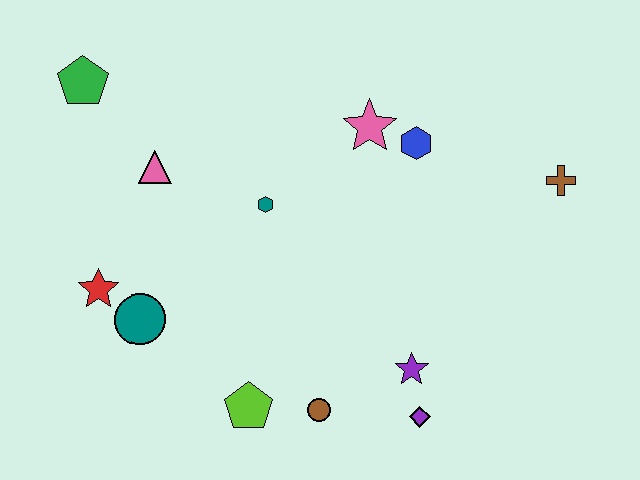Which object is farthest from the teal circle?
The brown cross is farthest from the teal circle.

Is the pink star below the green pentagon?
Yes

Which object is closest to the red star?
The teal circle is closest to the red star.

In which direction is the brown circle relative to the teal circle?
The brown circle is to the right of the teal circle.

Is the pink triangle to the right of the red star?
Yes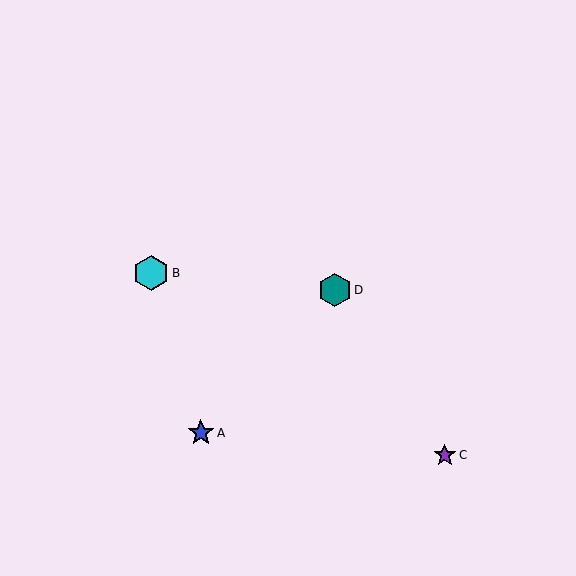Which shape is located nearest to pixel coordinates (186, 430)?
The blue star (labeled A) at (201, 433) is nearest to that location.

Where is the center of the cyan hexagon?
The center of the cyan hexagon is at (151, 273).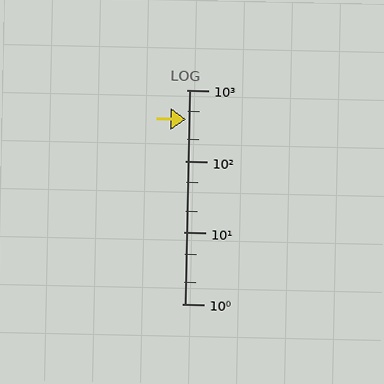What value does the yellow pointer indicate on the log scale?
The pointer indicates approximately 380.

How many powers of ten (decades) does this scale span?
The scale spans 3 decades, from 1 to 1000.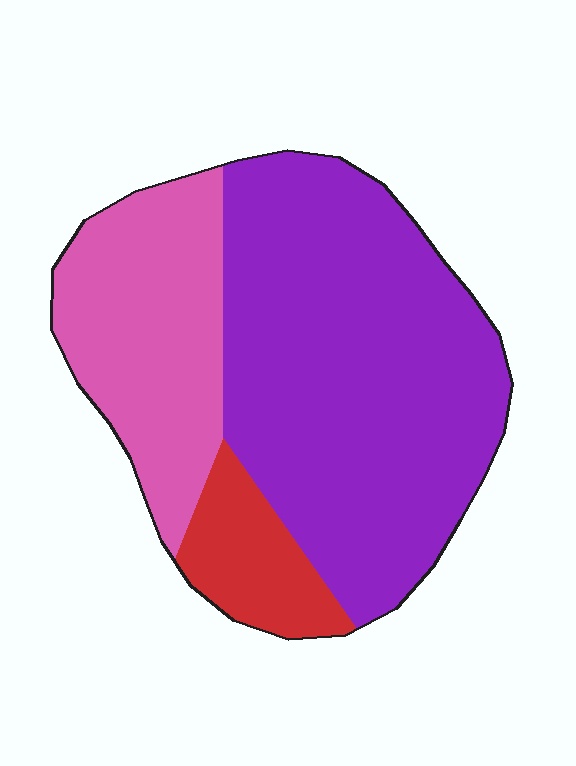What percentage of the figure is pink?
Pink takes up between a quarter and a half of the figure.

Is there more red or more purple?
Purple.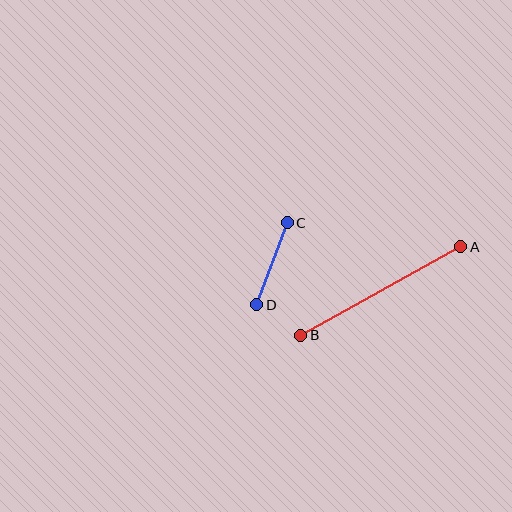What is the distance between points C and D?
The distance is approximately 88 pixels.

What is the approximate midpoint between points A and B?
The midpoint is at approximately (381, 291) pixels.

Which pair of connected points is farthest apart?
Points A and B are farthest apart.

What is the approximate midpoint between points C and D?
The midpoint is at approximately (272, 264) pixels.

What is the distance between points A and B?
The distance is approximately 183 pixels.